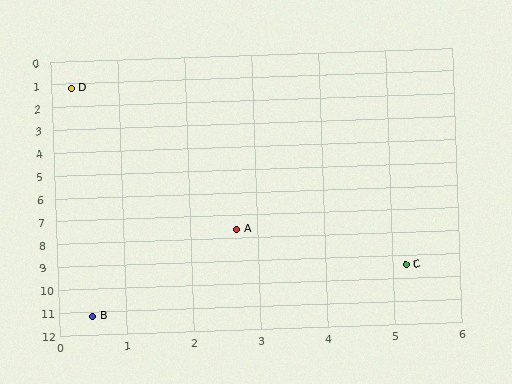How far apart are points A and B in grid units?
Points A and B are about 4.2 grid units apart.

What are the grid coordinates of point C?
Point C is at approximately (5.2, 9.4).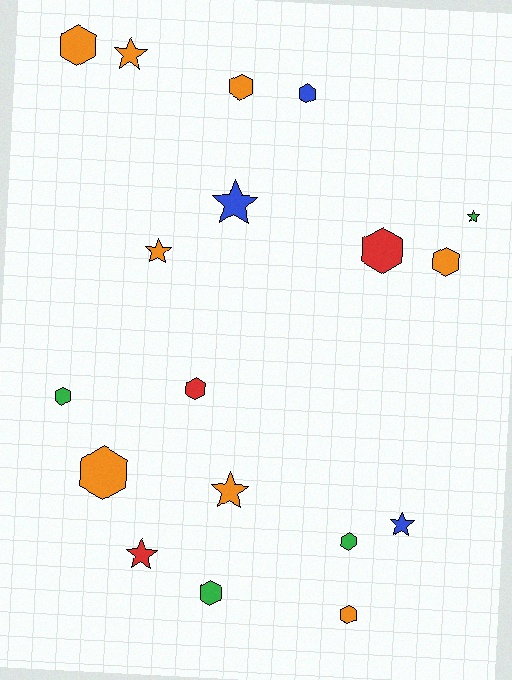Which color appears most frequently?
Orange, with 8 objects.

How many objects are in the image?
There are 18 objects.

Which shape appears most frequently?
Hexagon, with 11 objects.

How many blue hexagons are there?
There is 1 blue hexagon.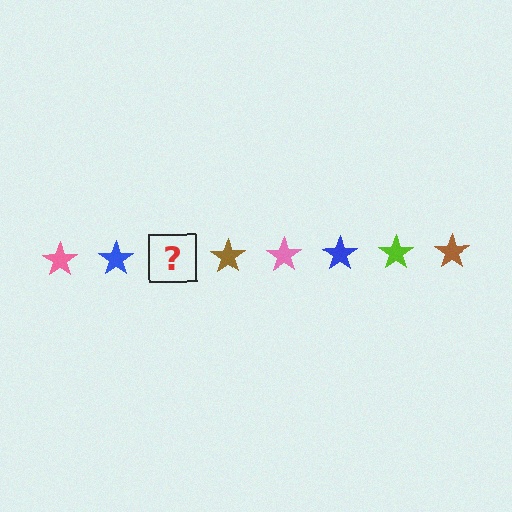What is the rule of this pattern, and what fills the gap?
The rule is that the pattern cycles through pink, blue, lime, brown stars. The gap should be filled with a lime star.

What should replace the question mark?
The question mark should be replaced with a lime star.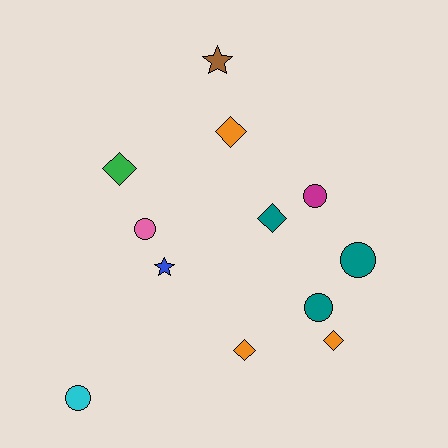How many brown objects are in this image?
There is 1 brown object.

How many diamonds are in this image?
There are 5 diamonds.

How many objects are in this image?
There are 12 objects.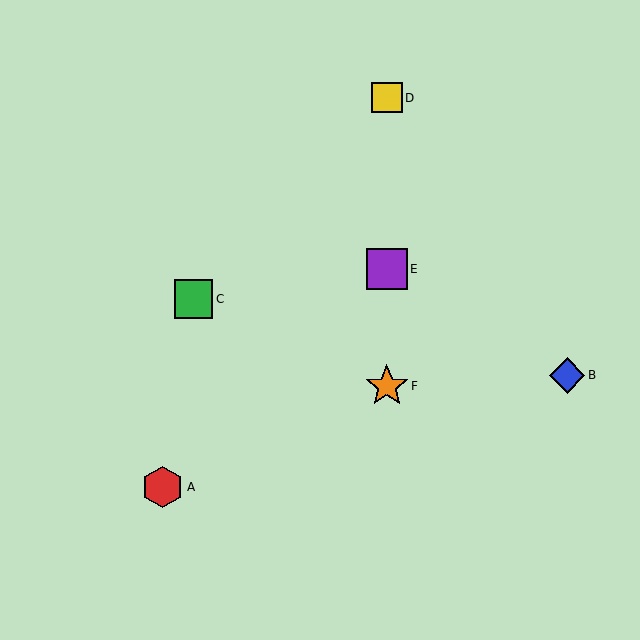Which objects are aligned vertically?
Objects D, E, F are aligned vertically.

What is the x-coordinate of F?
Object F is at x≈387.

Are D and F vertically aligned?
Yes, both are at x≈387.